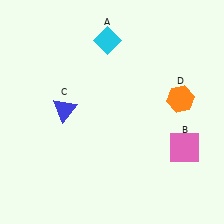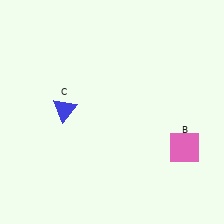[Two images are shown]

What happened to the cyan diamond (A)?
The cyan diamond (A) was removed in Image 2. It was in the top-left area of Image 1.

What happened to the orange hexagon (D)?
The orange hexagon (D) was removed in Image 2. It was in the top-right area of Image 1.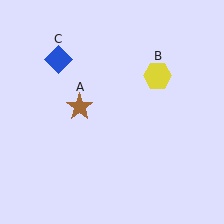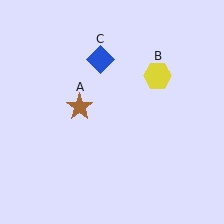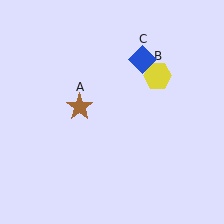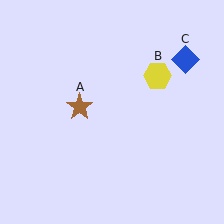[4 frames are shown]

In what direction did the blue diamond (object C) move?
The blue diamond (object C) moved right.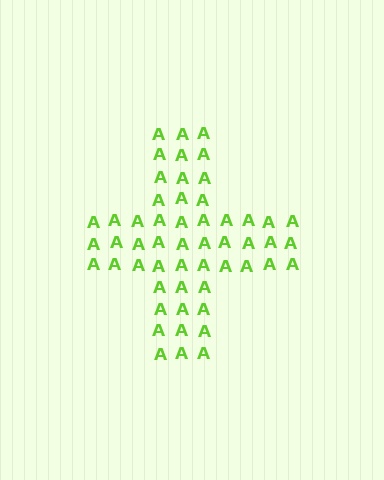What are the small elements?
The small elements are letter A's.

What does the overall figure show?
The overall figure shows a cross.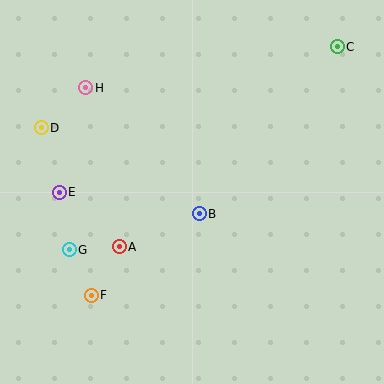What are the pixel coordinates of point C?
Point C is at (337, 47).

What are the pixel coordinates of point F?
Point F is at (91, 295).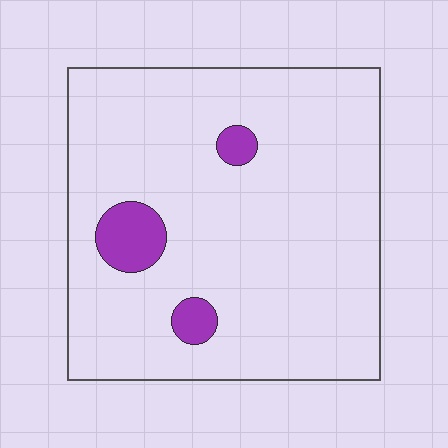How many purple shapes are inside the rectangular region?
3.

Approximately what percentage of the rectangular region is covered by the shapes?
Approximately 5%.